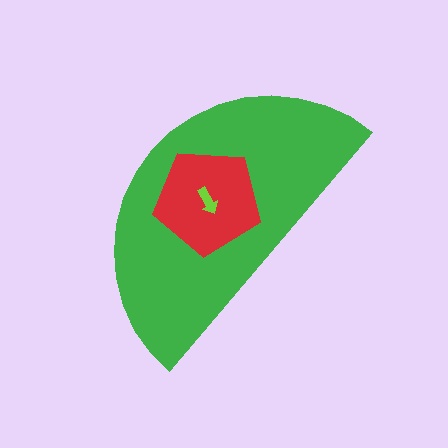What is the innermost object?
The lime arrow.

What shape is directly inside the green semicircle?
The red pentagon.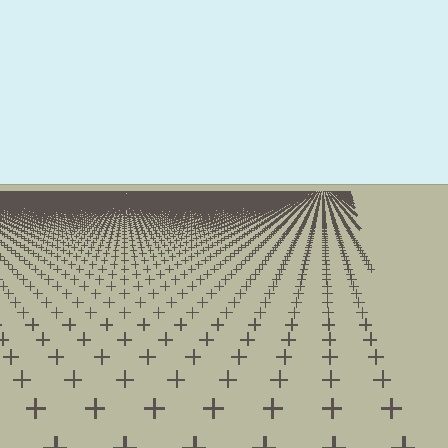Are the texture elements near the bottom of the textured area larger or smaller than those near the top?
Larger. Near the bottom, elements are closer to the viewer and appear at a bigger on-screen size.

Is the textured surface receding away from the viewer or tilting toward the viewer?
The surface is receding away from the viewer. Texture elements get smaller and denser toward the top.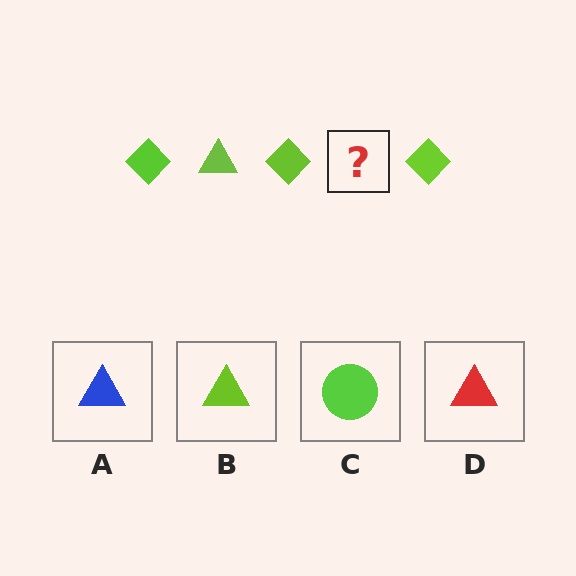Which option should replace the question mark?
Option B.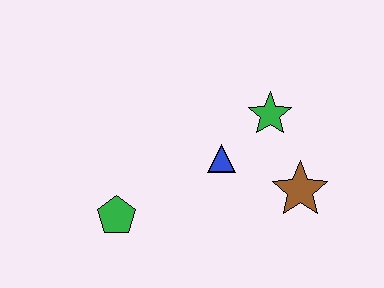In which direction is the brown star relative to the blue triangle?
The brown star is to the right of the blue triangle.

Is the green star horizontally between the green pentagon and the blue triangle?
No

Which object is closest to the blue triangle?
The green star is closest to the blue triangle.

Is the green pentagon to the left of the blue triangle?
Yes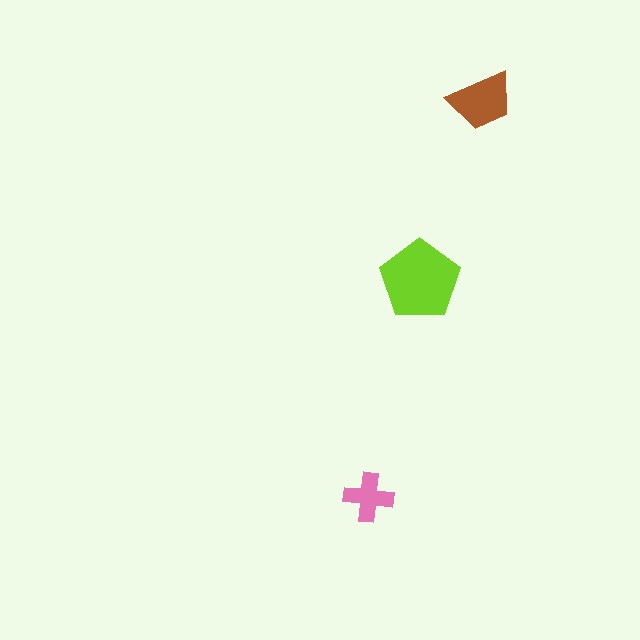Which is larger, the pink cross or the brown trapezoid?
The brown trapezoid.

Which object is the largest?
The lime pentagon.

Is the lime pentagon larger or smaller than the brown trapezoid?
Larger.